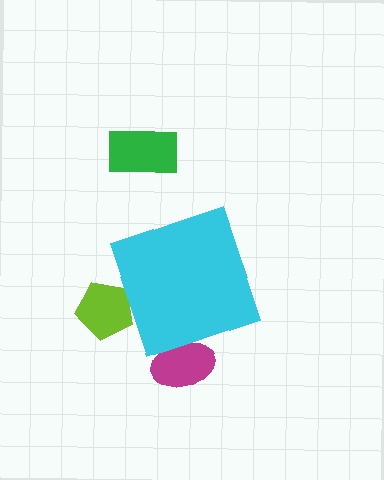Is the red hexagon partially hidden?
Yes, the red hexagon is partially hidden behind the cyan diamond.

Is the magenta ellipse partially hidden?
Yes, the magenta ellipse is partially hidden behind the cyan diamond.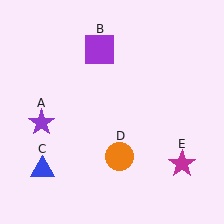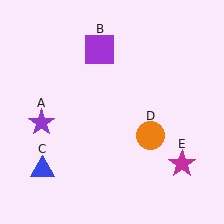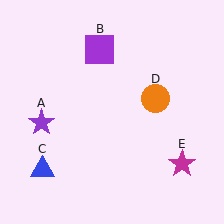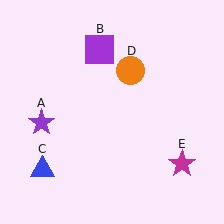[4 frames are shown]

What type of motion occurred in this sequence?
The orange circle (object D) rotated counterclockwise around the center of the scene.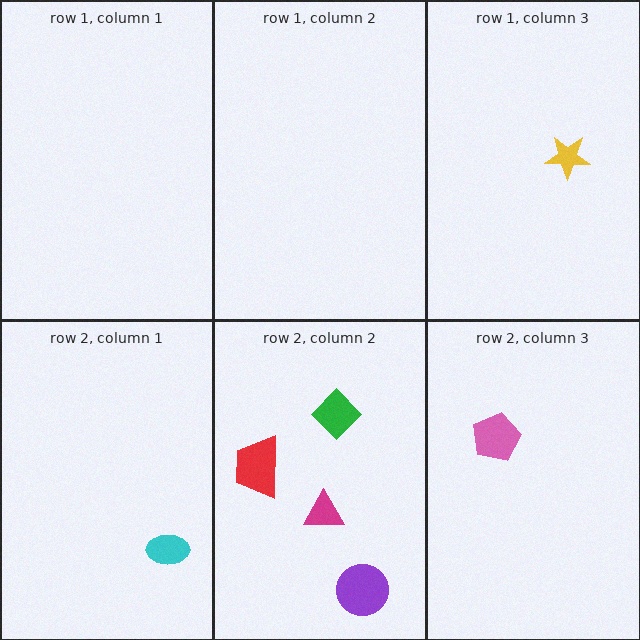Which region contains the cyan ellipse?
The row 2, column 1 region.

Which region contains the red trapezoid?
The row 2, column 2 region.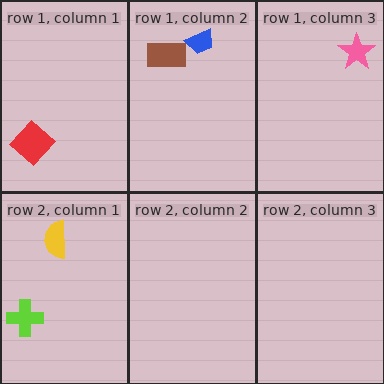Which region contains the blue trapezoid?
The row 1, column 2 region.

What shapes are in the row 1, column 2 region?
The brown rectangle, the blue trapezoid.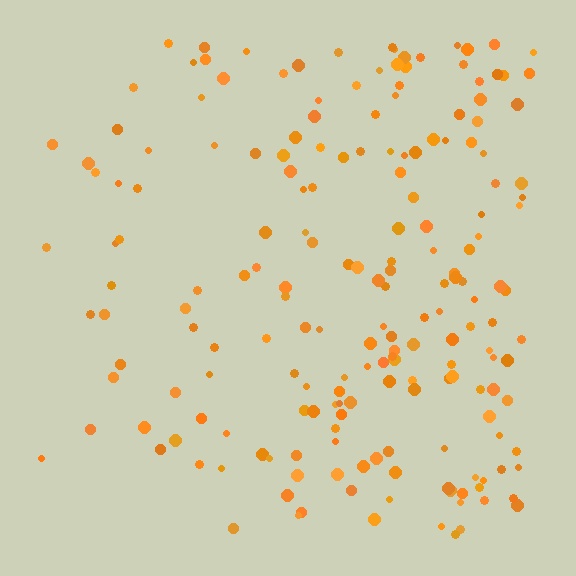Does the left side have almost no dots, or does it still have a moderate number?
Still a moderate number, just noticeably fewer than the right.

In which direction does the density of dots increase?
From left to right, with the right side densest.